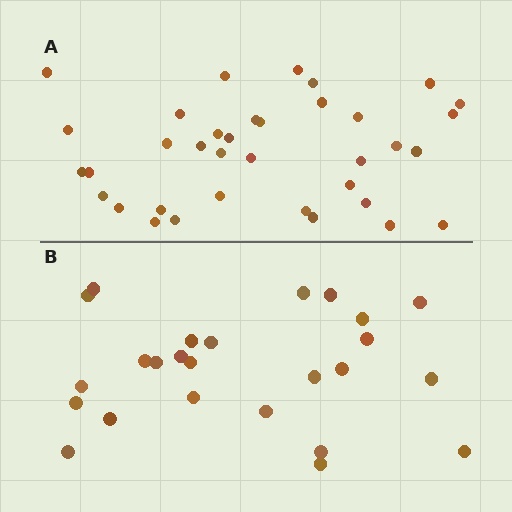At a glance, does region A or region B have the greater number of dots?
Region A (the top region) has more dots.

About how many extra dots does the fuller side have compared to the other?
Region A has roughly 12 or so more dots than region B.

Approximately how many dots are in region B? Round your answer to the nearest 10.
About 20 dots. (The exact count is 25, which rounds to 20.)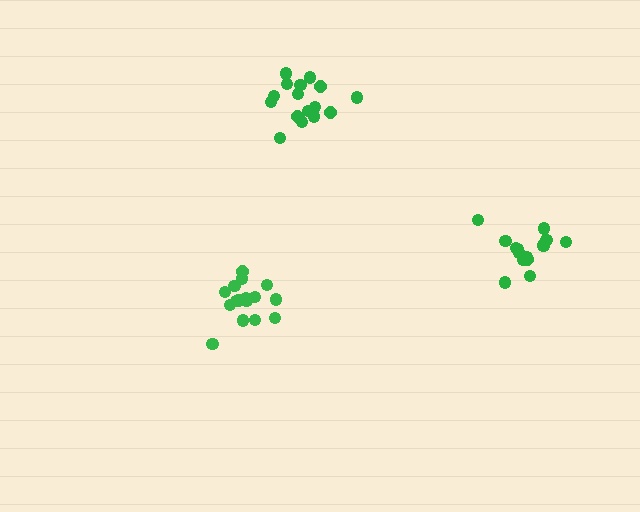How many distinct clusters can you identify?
There are 3 distinct clusters.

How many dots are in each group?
Group 1: 15 dots, Group 2: 17 dots, Group 3: 17 dots (49 total).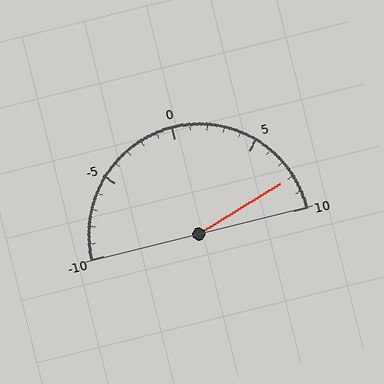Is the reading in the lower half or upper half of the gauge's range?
The reading is in the upper half of the range (-10 to 10).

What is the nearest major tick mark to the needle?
The nearest major tick mark is 10.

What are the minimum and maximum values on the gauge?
The gauge ranges from -10 to 10.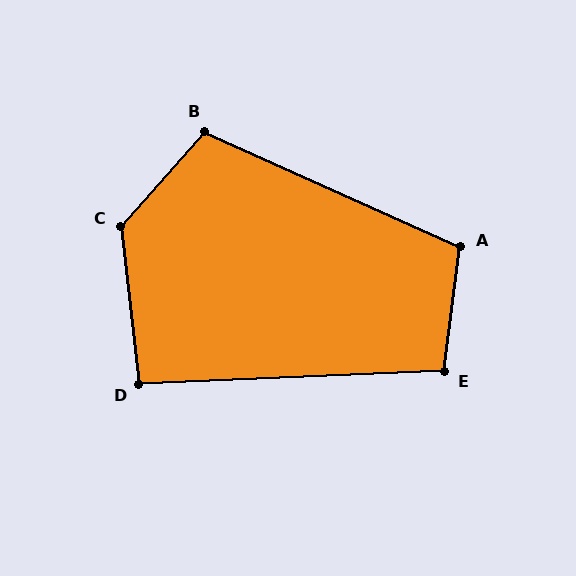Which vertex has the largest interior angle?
C, at approximately 133 degrees.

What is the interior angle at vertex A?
Approximately 107 degrees (obtuse).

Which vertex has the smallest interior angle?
D, at approximately 94 degrees.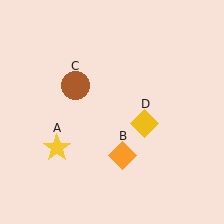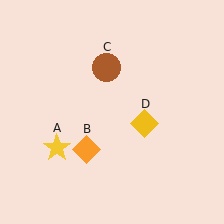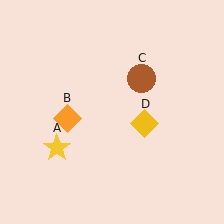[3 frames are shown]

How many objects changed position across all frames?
2 objects changed position: orange diamond (object B), brown circle (object C).